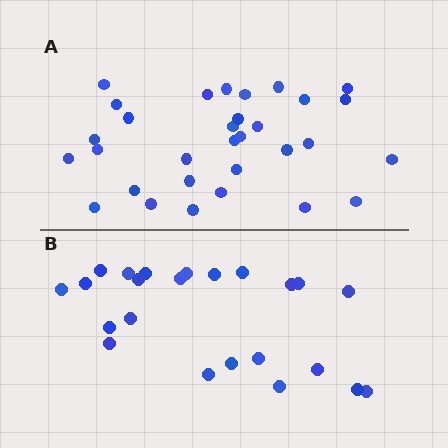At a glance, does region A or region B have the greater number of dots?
Region A (the top region) has more dots.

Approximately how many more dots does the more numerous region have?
Region A has roughly 8 or so more dots than region B.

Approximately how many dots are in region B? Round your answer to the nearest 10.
About 20 dots. (The exact count is 23, which rounds to 20.)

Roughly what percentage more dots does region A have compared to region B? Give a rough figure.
About 35% more.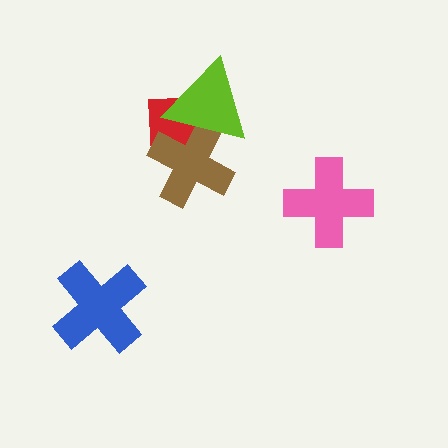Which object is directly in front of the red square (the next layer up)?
The brown cross is directly in front of the red square.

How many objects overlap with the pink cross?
0 objects overlap with the pink cross.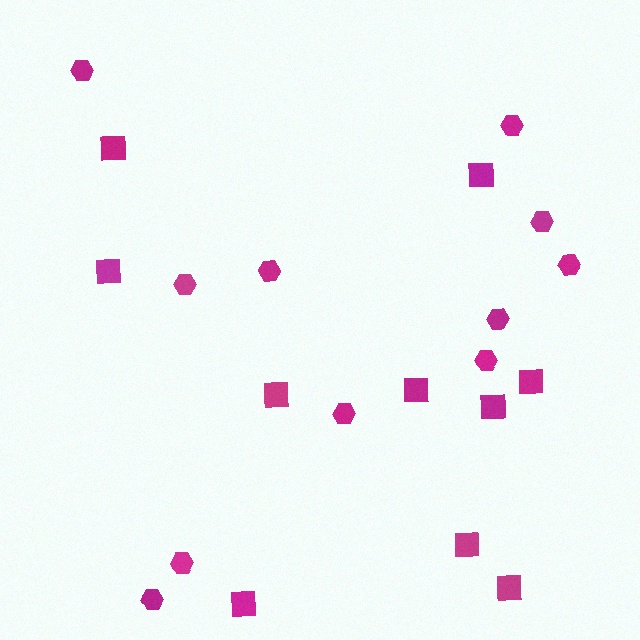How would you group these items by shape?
There are 2 groups: one group of hexagons (11) and one group of squares (10).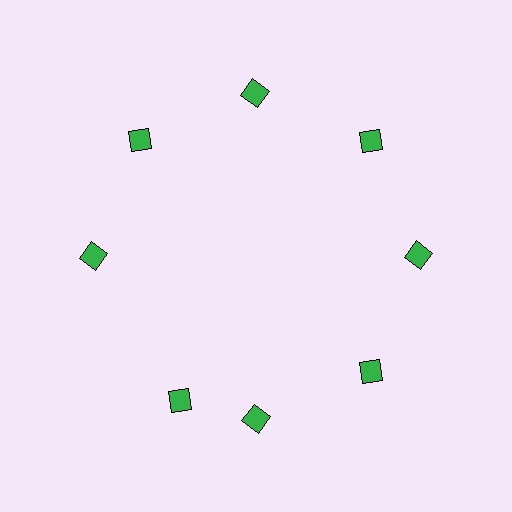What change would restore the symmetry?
The symmetry would be restored by rotating it back into even spacing with its neighbors so that all 8 diamonds sit at equal angles and equal distance from the center.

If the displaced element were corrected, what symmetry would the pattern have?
It would have 8-fold rotational symmetry — the pattern would map onto itself every 45 degrees.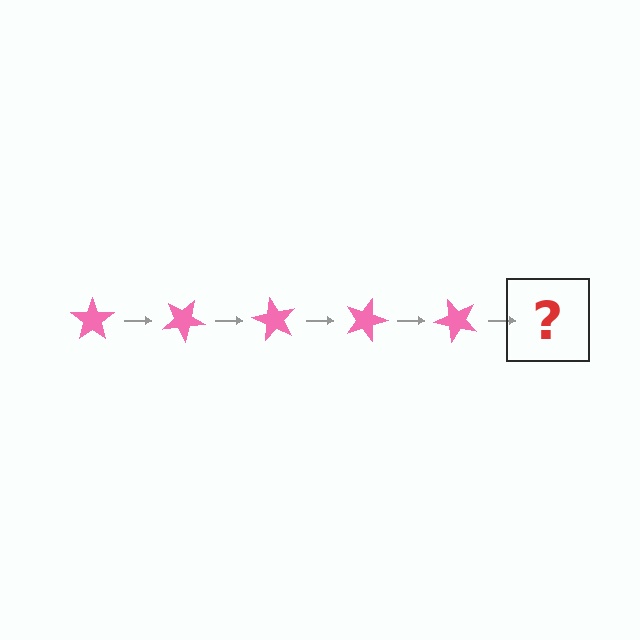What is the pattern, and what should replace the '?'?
The pattern is that the star rotates 30 degrees each step. The '?' should be a pink star rotated 150 degrees.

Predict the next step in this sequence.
The next step is a pink star rotated 150 degrees.